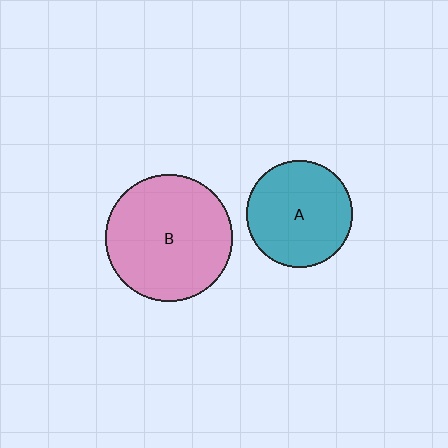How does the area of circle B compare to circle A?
Approximately 1.4 times.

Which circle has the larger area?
Circle B (pink).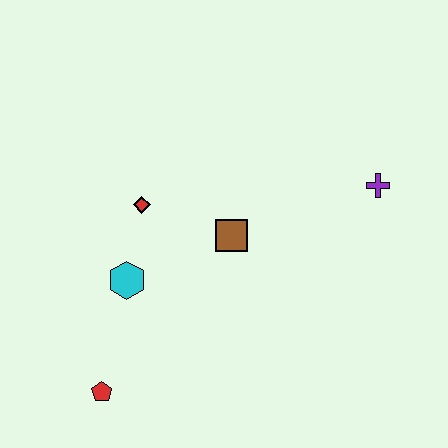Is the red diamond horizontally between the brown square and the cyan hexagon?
Yes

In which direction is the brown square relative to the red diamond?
The brown square is to the right of the red diamond.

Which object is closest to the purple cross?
The brown square is closest to the purple cross.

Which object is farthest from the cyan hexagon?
The purple cross is farthest from the cyan hexagon.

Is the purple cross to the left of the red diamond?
No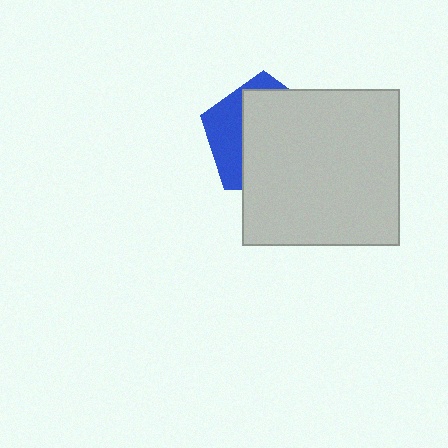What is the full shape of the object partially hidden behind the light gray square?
The partially hidden object is a blue pentagon.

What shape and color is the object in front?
The object in front is a light gray square.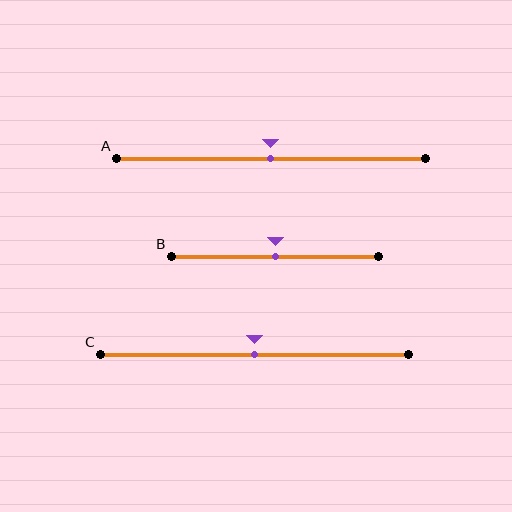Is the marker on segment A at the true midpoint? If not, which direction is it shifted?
Yes, the marker on segment A is at the true midpoint.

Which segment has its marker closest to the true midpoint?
Segment A has its marker closest to the true midpoint.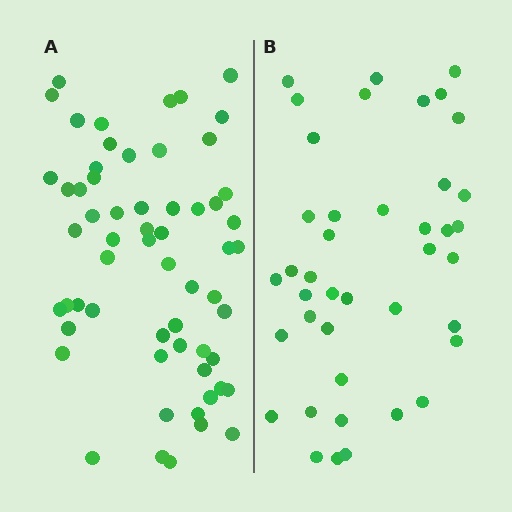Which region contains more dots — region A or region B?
Region A (the left region) has more dots.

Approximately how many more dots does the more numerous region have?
Region A has approximately 20 more dots than region B.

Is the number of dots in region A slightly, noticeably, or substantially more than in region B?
Region A has substantially more. The ratio is roughly 1.5 to 1.